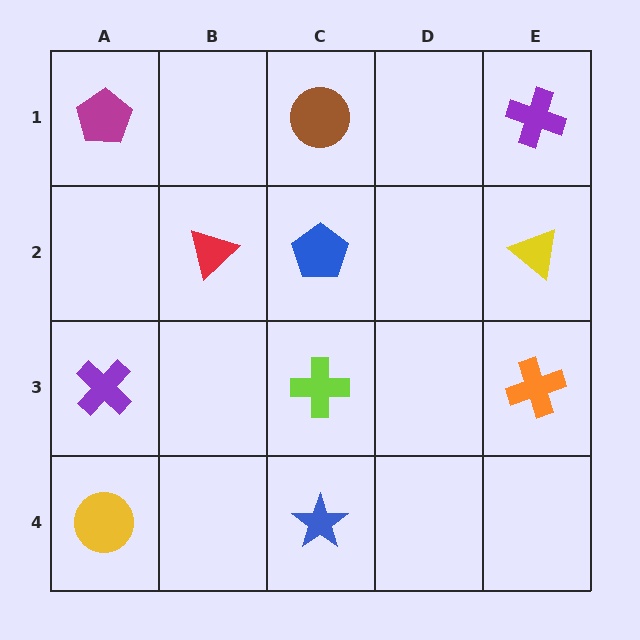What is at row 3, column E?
An orange cross.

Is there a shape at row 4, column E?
No, that cell is empty.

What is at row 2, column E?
A yellow triangle.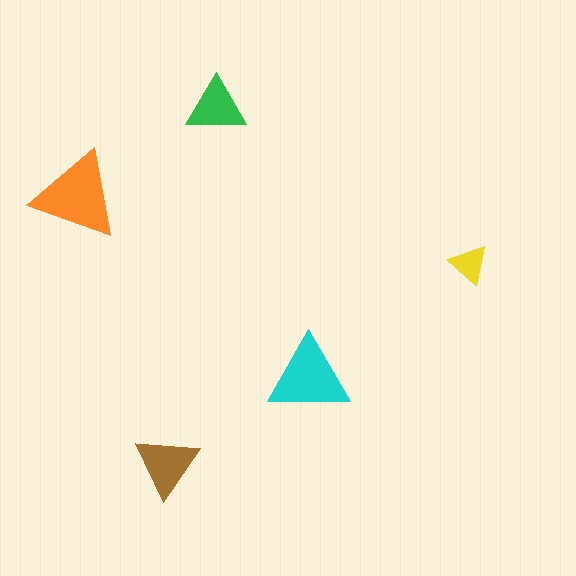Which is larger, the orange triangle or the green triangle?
The orange one.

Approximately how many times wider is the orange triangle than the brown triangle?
About 1.5 times wider.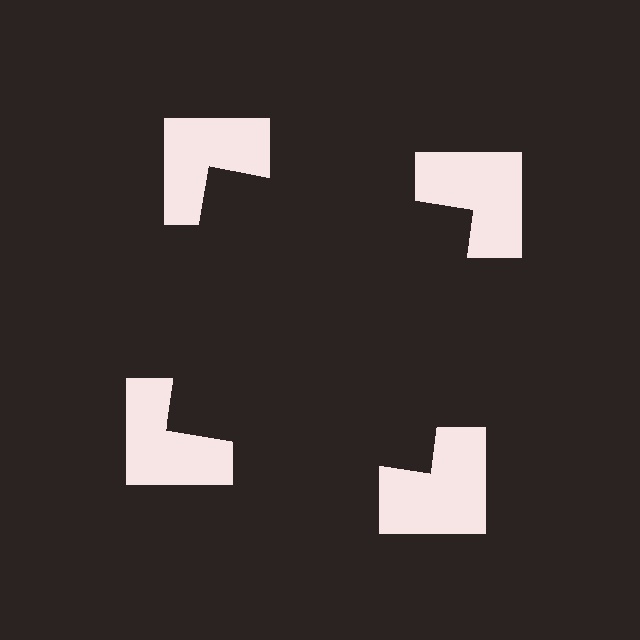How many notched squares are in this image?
There are 4 — one at each vertex of the illusory square.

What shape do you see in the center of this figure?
An illusory square — its edges are inferred from the aligned wedge cuts in the notched squares, not physically drawn.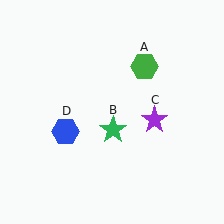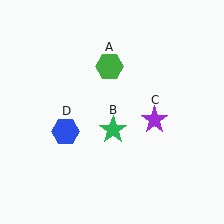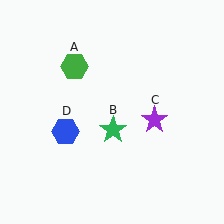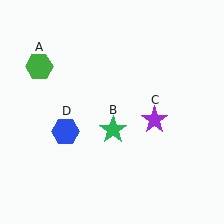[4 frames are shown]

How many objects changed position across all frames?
1 object changed position: green hexagon (object A).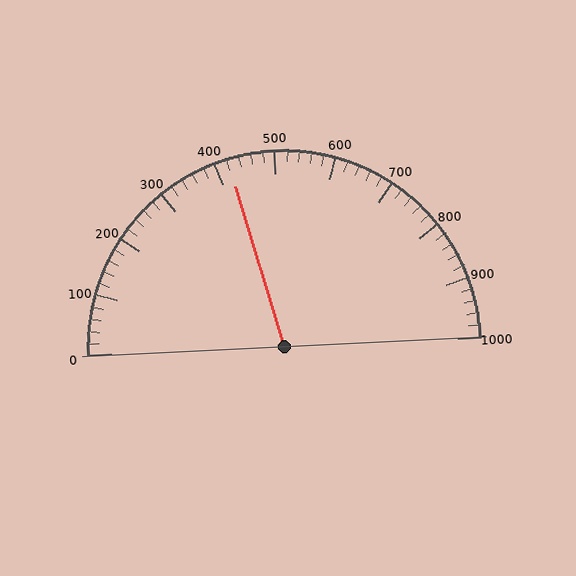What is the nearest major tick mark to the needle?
The nearest major tick mark is 400.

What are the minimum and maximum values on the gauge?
The gauge ranges from 0 to 1000.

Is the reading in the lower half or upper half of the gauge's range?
The reading is in the lower half of the range (0 to 1000).